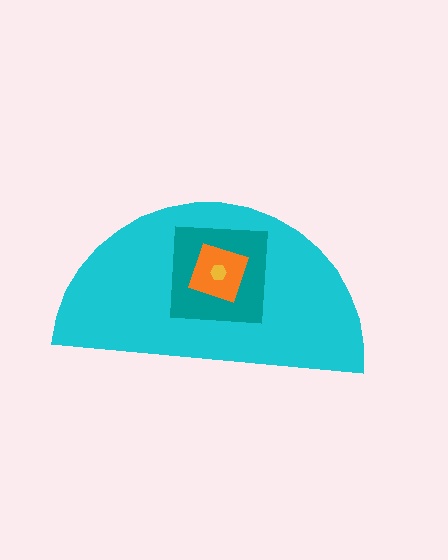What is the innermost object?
The yellow hexagon.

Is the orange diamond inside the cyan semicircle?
Yes.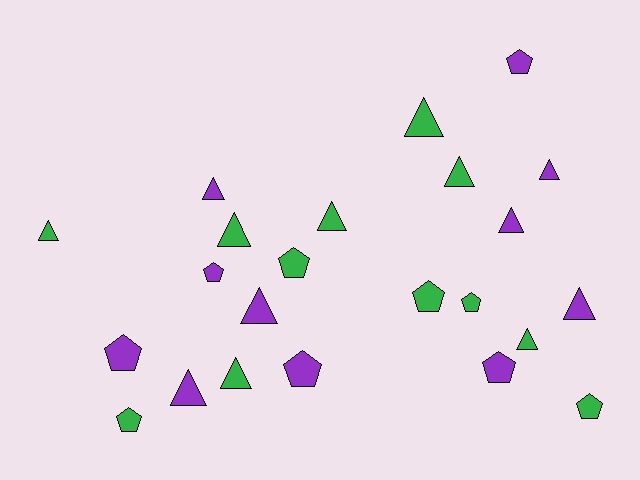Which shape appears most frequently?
Triangle, with 13 objects.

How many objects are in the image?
There are 23 objects.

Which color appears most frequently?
Green, with 12 objects.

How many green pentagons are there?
There are 5 green pentagons.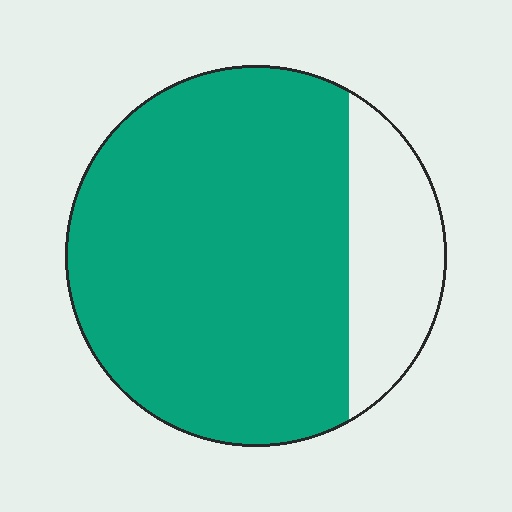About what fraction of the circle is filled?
About four fifths (4/5).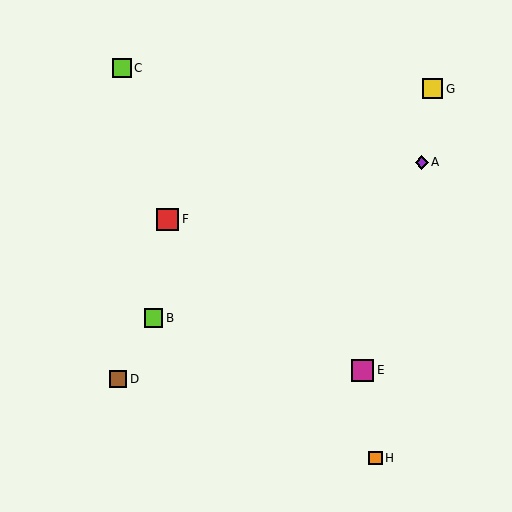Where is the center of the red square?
The center of the red square is at (167, 219).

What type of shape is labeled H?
Shape H is an orange square.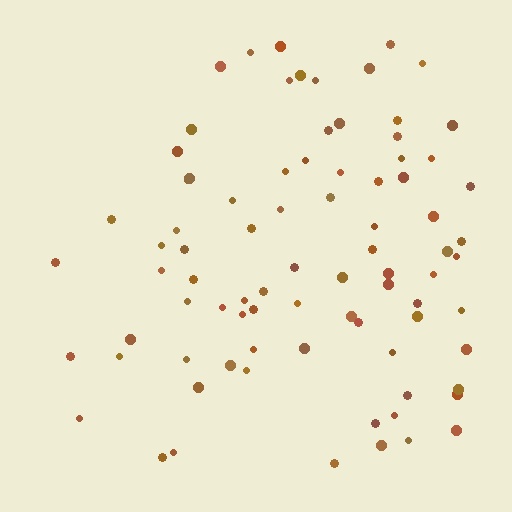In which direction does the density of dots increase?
From left to right, with the right side densest.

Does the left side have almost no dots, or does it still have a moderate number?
Still a moderate number, just noticeably fewer than the right.